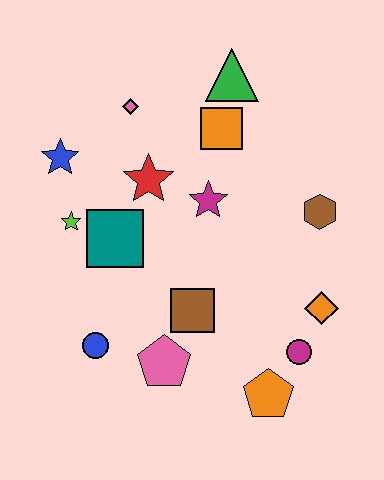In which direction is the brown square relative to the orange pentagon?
The brown square is above the orange pentagon.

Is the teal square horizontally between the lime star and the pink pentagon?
Yes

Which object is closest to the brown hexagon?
The orange diamond is closest to the brown hexagon.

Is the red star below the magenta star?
No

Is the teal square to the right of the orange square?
No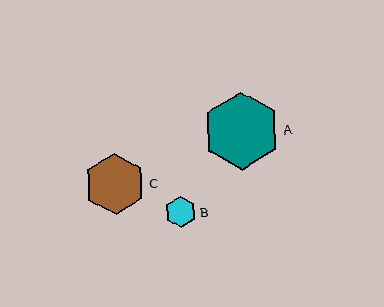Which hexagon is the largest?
Hexagon A is the largest with a size of approximately 77 pixels.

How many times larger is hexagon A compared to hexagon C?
Hexagon A is approximately 1.3 times the size of hexagon C.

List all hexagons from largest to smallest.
From largest to smallest: A, C, B.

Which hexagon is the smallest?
Hexagon B is the smallest with a size of approximately 31 pixels.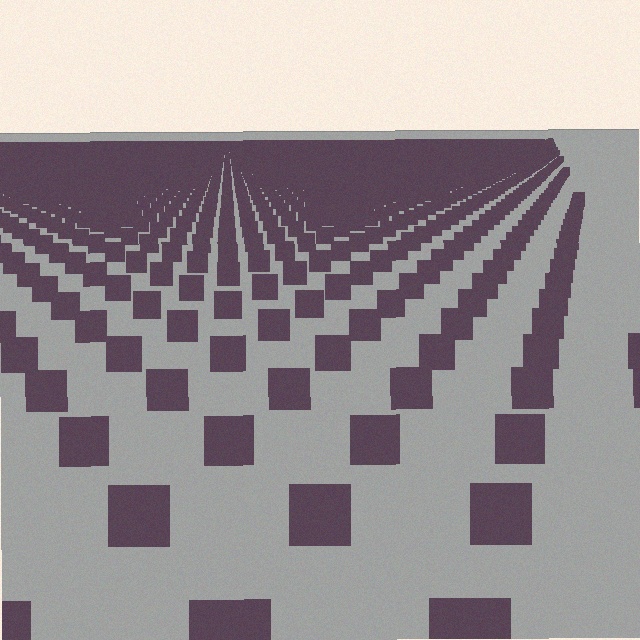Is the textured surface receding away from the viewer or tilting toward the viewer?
The surface is receding away from the viewer. Texture elements get smaller and denser toward the top.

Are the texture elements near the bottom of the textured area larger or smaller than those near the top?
Larger. Near the bottom, elements are closer to the viewer and appear at a bigger on-screen size.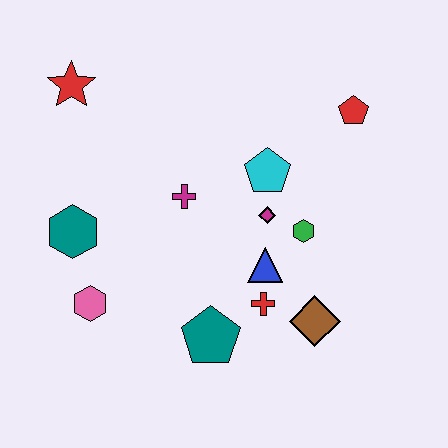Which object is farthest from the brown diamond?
The red star is farthest from the brown diamond.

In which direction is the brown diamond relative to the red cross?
The brown diamond is to the right of the red cross.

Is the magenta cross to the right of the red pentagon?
No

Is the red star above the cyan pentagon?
Yes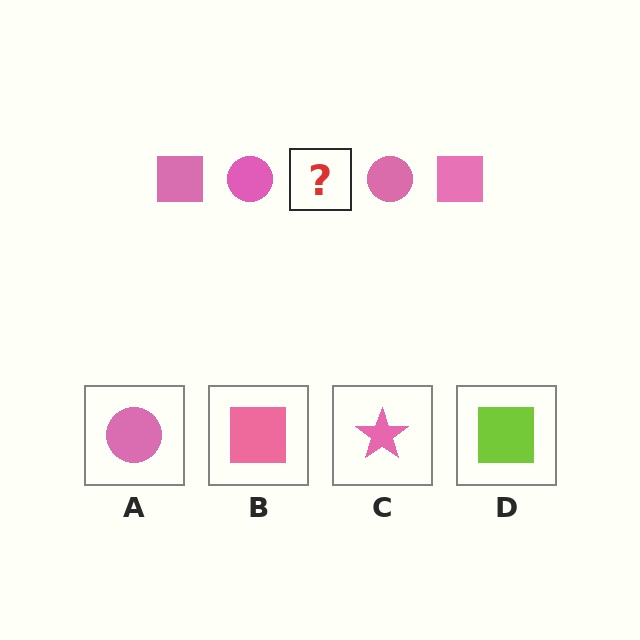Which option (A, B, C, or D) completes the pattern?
B.